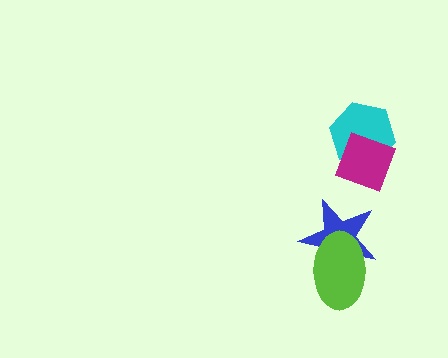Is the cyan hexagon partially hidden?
Yes, it is partially covered by another shape.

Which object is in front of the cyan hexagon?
The magenta diamond is in front of the cyan hexagon.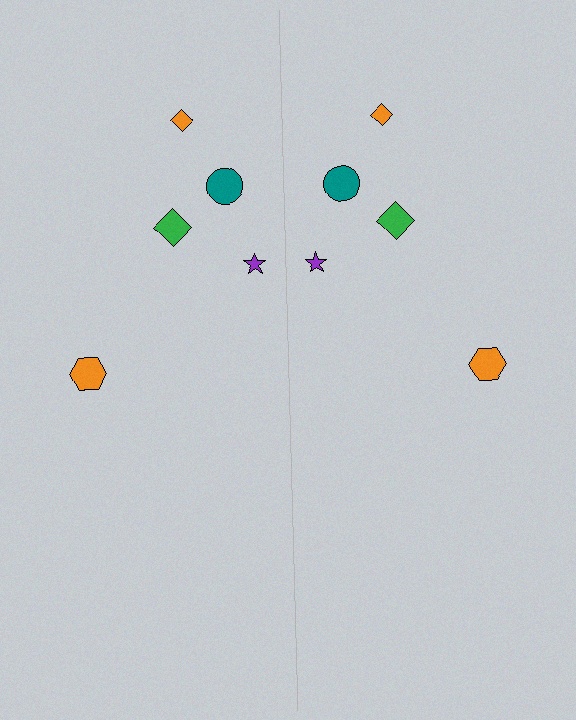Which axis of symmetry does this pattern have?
The pattern has a vertical axis of symmetry running through the center of the image.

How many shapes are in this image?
There are 10 shapes in this image.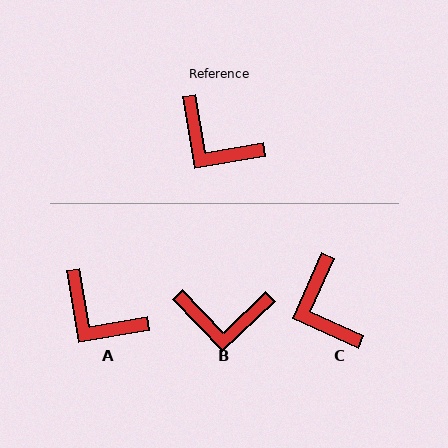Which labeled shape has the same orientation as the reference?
A.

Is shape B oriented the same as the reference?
No, it is off by about 34 degrees.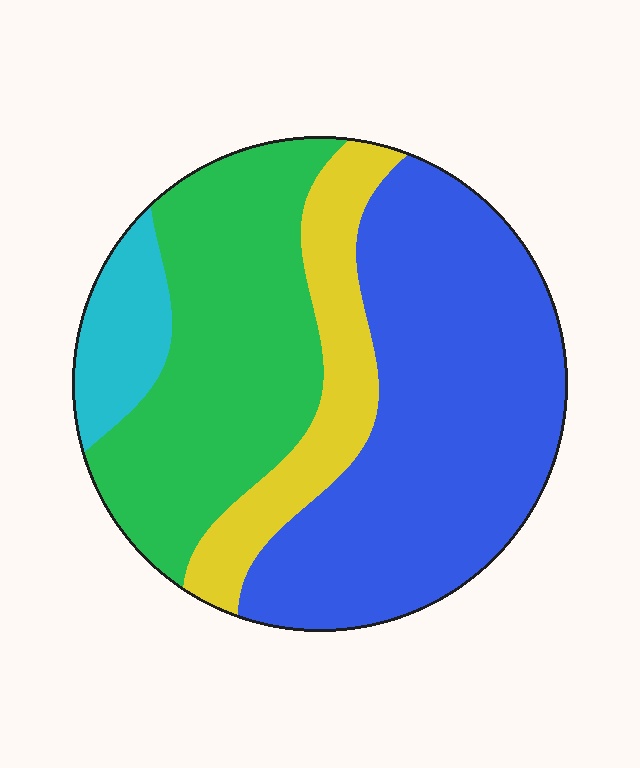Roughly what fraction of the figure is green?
Green takes up about one third (1/3) of the figure.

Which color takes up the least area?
Cyan, at roughly 10%.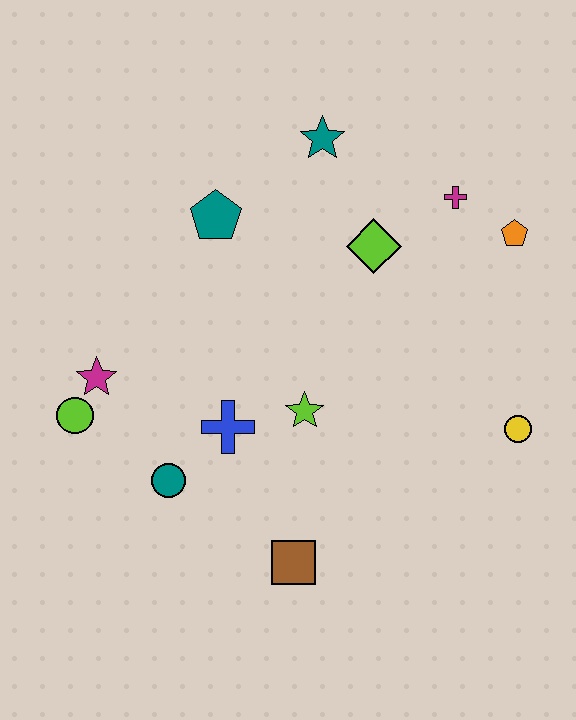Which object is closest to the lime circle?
The magenta star is closest to the lime circle.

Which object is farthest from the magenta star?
The orange pentagon is farthest from the magenta star.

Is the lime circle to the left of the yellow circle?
Yes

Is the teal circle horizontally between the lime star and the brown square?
No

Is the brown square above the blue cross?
No